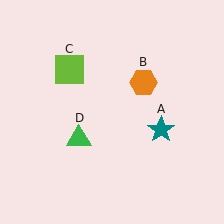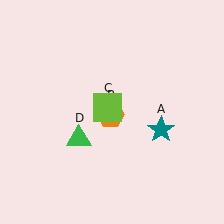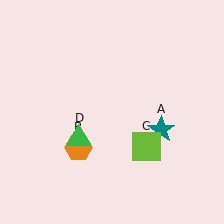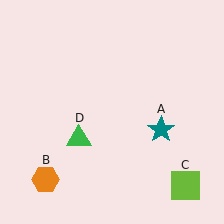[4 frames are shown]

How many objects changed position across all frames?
2 objects changed position: orange hexagon (object B), lime square (object C).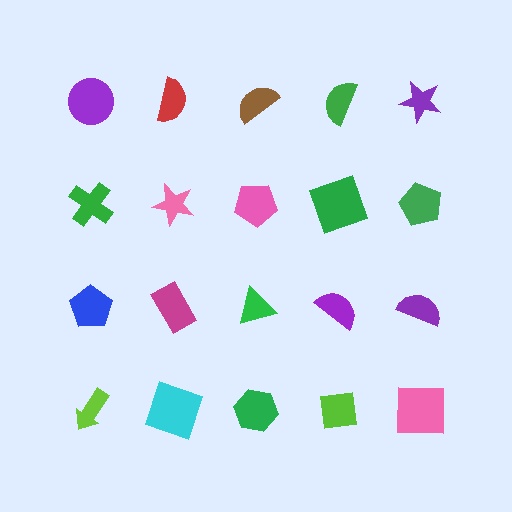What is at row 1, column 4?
A green semicircle.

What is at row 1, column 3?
A brown semicircle.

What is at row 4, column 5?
A pink square.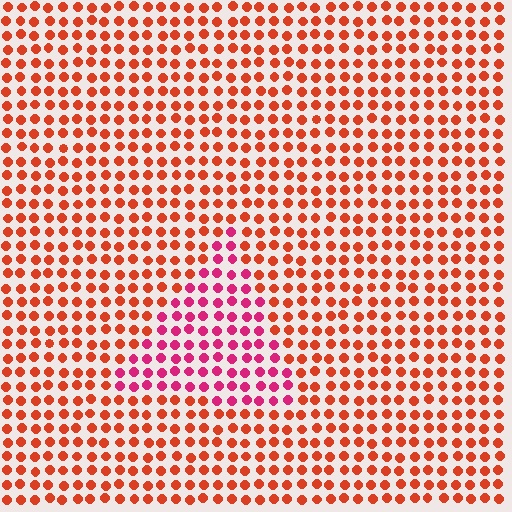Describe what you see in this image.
The image is filled with small red elements in a uniform arrangement. A triangle-shaped region is visible where the elements are tinted to a slightly different hue, forming a subtle color boundary.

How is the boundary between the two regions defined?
The boundary is defined purely by a slight shift in hue (about 39 degrees). Spacing, size, and orientation are identical on both sides.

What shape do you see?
I see a triangle.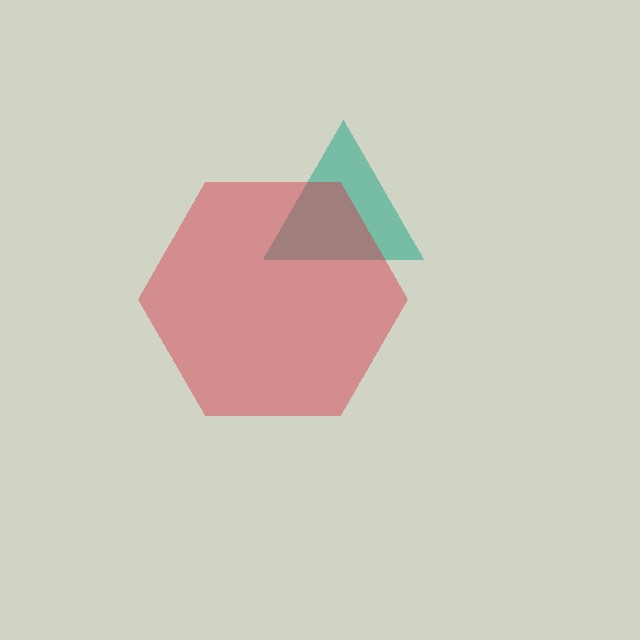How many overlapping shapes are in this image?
There are 2 overlapping shapes in the image.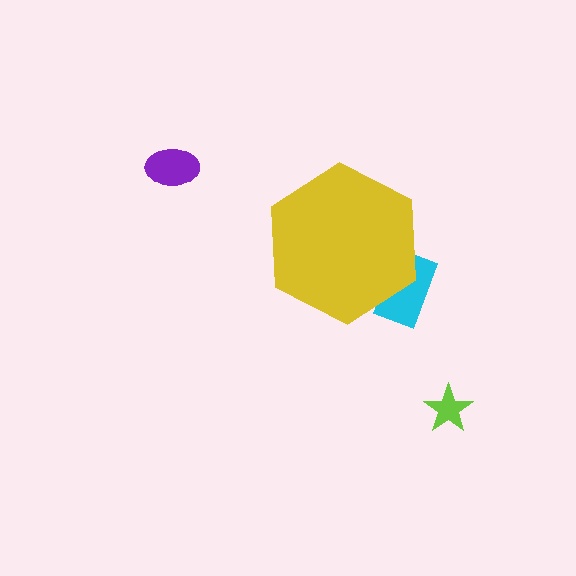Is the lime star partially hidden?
No, the lime star is fully visible.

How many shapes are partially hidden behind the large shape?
1 shape is partially hidden.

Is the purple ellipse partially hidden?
No, the purple ellipse is fully visible.